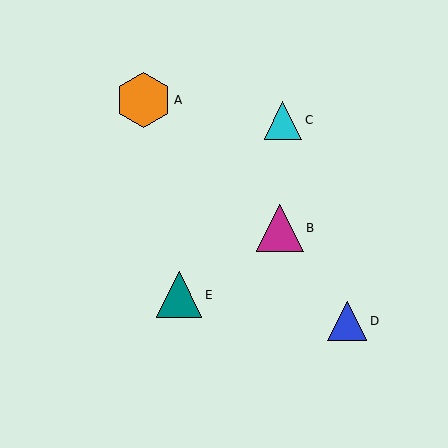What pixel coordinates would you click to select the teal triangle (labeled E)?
Click at (179, 295) to select the teal triangle E.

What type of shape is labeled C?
Shape C is a cyan triangle.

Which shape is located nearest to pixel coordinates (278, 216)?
The magenta triangle (labeled B) at (280, 228) is nearest to that location.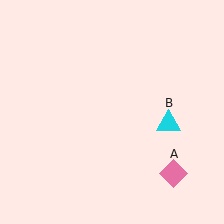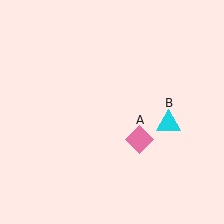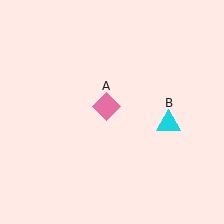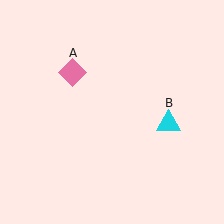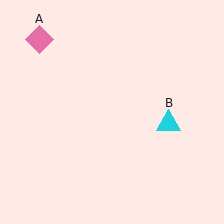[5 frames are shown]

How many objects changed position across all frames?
1 object changed position: pink diamond (object A).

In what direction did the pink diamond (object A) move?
The pink diamond (object A) moved up and to the left.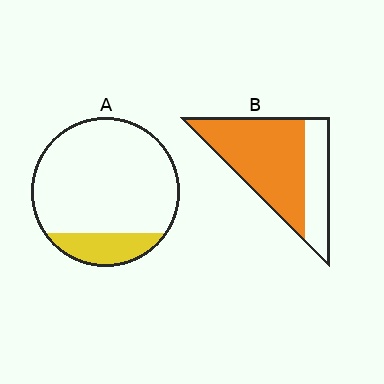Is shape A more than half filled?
No.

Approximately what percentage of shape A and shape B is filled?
A is approximately 15% and B is approximately 70%.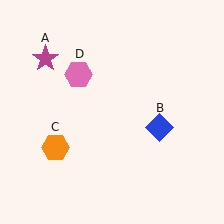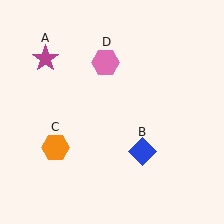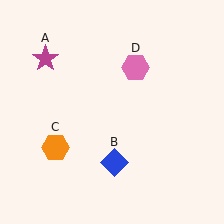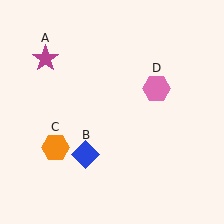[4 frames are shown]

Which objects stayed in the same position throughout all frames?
Magenta star (object A) and orange hexagon (object C) remained stationary.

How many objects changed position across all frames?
2 objects changed position: blue diamond (object B), pink hexagon (object D).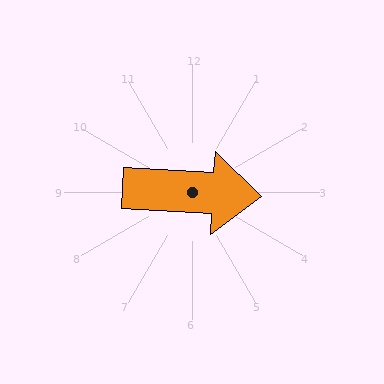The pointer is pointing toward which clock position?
Roughly 3 o'clock.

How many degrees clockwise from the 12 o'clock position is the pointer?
Approximately 93 degrees.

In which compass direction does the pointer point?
East.